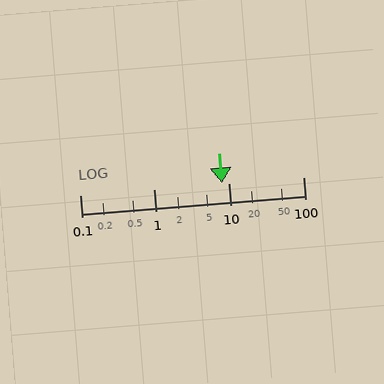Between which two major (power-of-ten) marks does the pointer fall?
The pointer is between 1 and 10.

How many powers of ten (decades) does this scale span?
The scale spans 3 decades, from 0.1 to 100.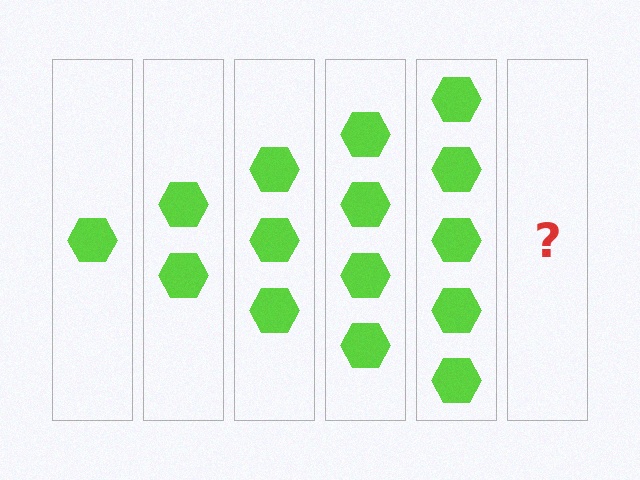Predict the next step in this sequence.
The next step is 6 hexagons.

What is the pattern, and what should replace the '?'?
The pattern is that each step adds one more hexagon. The '?' should be 6 hexagons.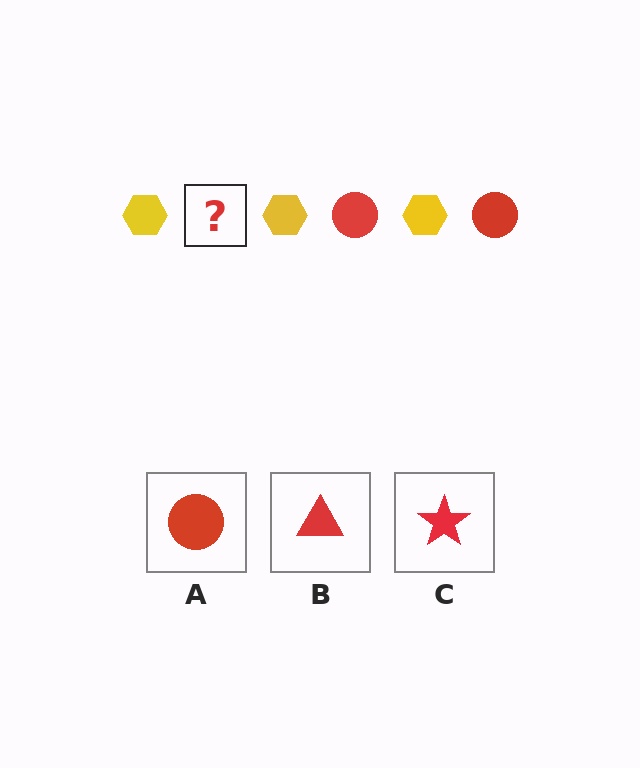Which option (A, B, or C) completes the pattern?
A.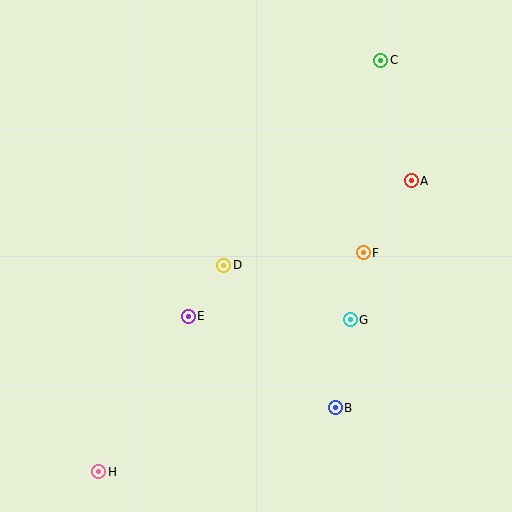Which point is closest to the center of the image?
Point D at (224, 265) is closest to the center.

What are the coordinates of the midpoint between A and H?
The midpoint between A and H is at (255, 326).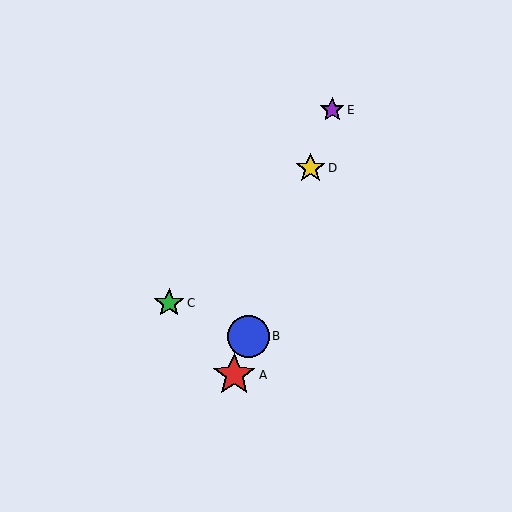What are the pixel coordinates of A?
Object A is at (234, 375).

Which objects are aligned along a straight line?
Objects A, B, D, E are aligned along a straight line.